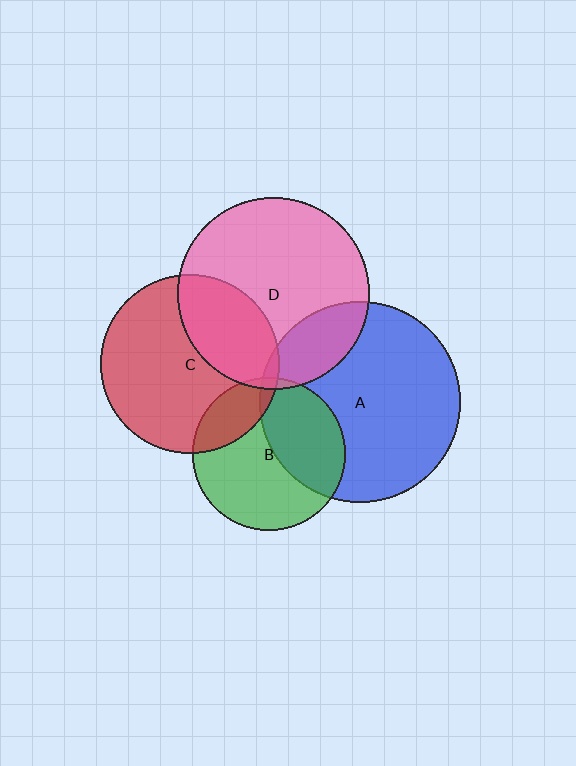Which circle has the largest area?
Circle A (blue).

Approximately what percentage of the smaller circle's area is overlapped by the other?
Approximately 5%.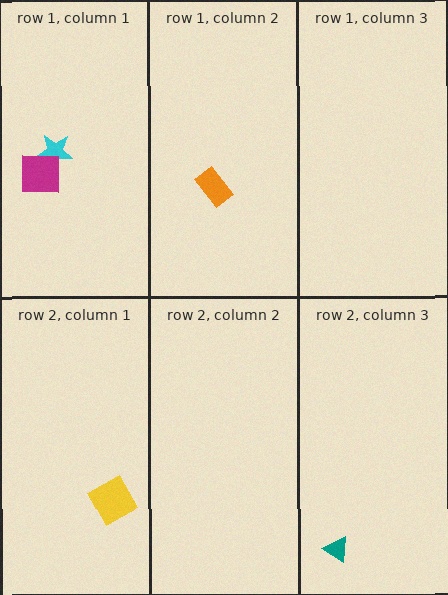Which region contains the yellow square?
The row 2, column 1 region.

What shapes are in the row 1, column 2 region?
The orange rectangle.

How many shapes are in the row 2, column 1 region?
1.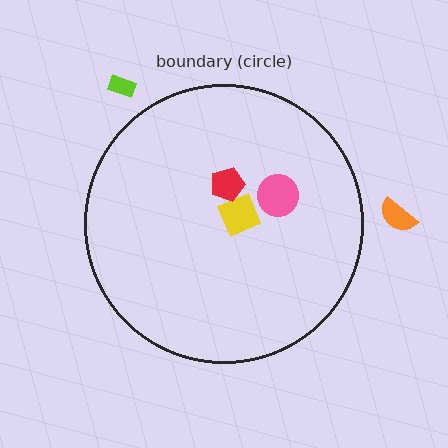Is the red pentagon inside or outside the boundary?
Inside.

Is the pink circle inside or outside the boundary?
Inside.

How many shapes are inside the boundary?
3 inside, 2 outside.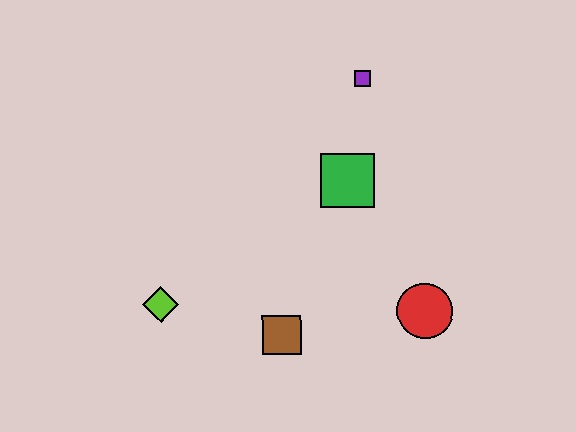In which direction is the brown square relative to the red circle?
The brown square is to the left of the red circle.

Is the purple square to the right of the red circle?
No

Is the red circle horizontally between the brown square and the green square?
No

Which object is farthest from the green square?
The lime diamond is farthest from the green square.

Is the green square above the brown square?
Yes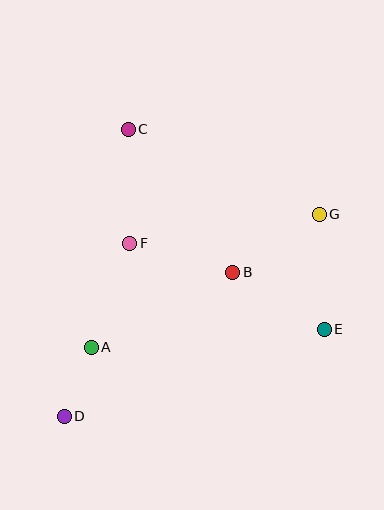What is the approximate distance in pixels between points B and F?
The distance between B and F is approximately 107 pixels.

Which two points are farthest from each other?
Points D and G are farthest from each other.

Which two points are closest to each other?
Points A and D are closest to each other.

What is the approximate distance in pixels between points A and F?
The distance between A and F is approximately 111 pixels.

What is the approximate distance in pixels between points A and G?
The distance between A and G is approximately 264 pixels.